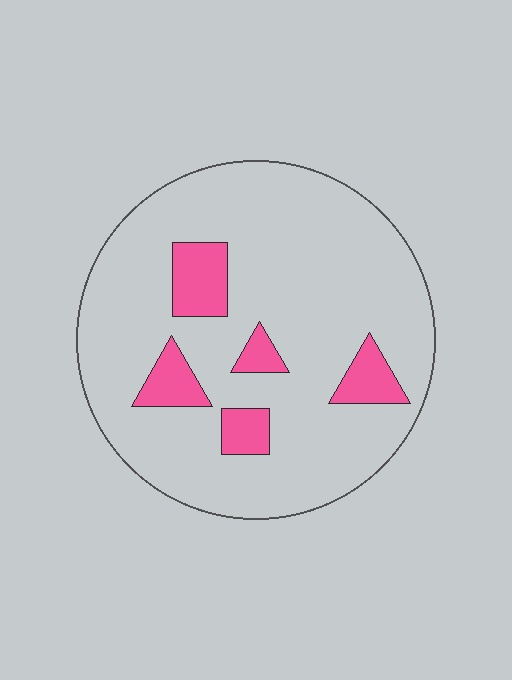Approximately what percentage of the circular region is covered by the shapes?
Approximately 15%.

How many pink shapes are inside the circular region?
5.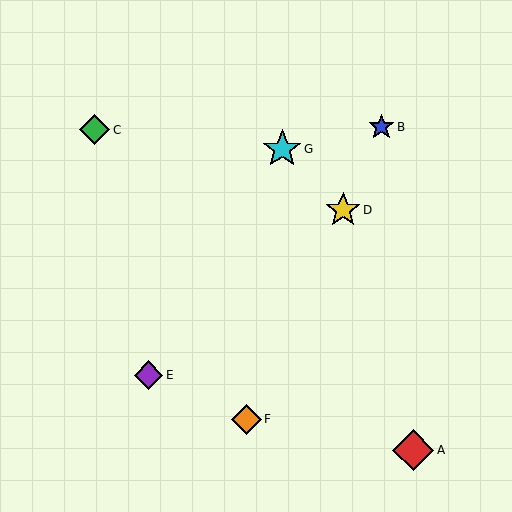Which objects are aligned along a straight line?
Objects B, D, F are aligned along a straight line.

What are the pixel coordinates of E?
Object E is at (149, 375).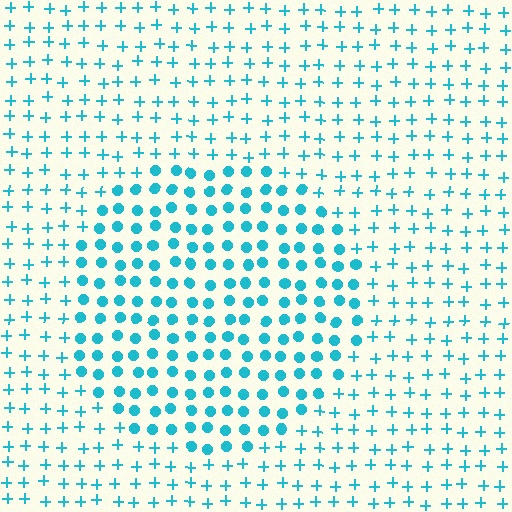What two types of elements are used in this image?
The image uses circles inside the circle region and plus signs outside it.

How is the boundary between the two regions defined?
The boundary is defined by a change in element shape: circles inside vs. plus signs outside. All elements share the same color and spacing.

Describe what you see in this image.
The image is filled with small cyan elements arranged in a uniform grid. A circle-shaped region contains circles, while the surrounding area contains plus signs. The boundary is defined purely by the change in element shape.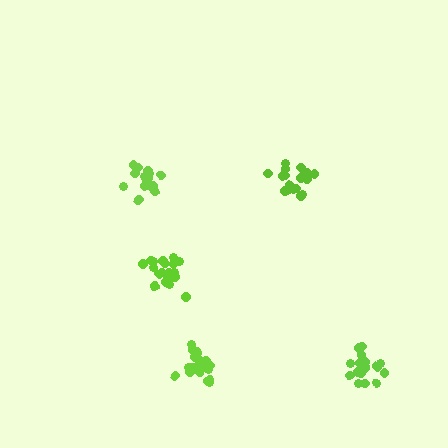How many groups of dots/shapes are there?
There are 5 groups.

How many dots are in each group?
Group 1: 19 dots, Group 2: 21 dots, Group 3: 19 dots, Group 4: 17 dots, Group 5: 21 dots (97 total).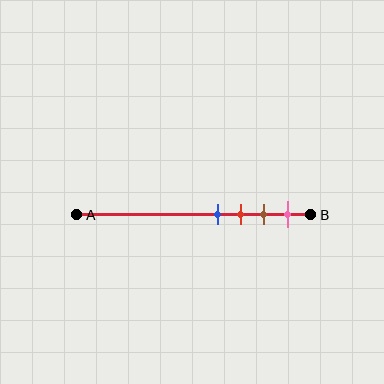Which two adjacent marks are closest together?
The blue and red marks are the closest adjacent pair.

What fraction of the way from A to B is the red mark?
The red mark is approximately 70% (0.7) of the way from A to B.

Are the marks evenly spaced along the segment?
Yes, the marks are approximately evenly spaced.